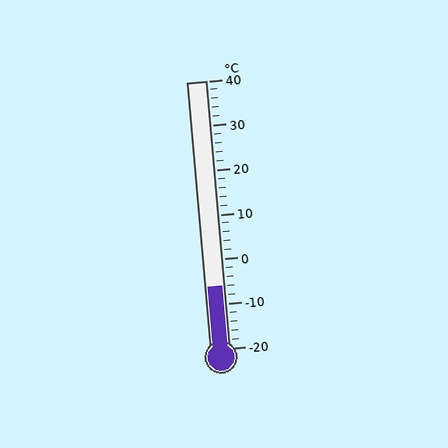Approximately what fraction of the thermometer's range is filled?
The thermometer is filled to approximately 25% of its range.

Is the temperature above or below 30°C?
The temperature is below 30°C.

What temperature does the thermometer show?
The thermometer shows approximately -6°C.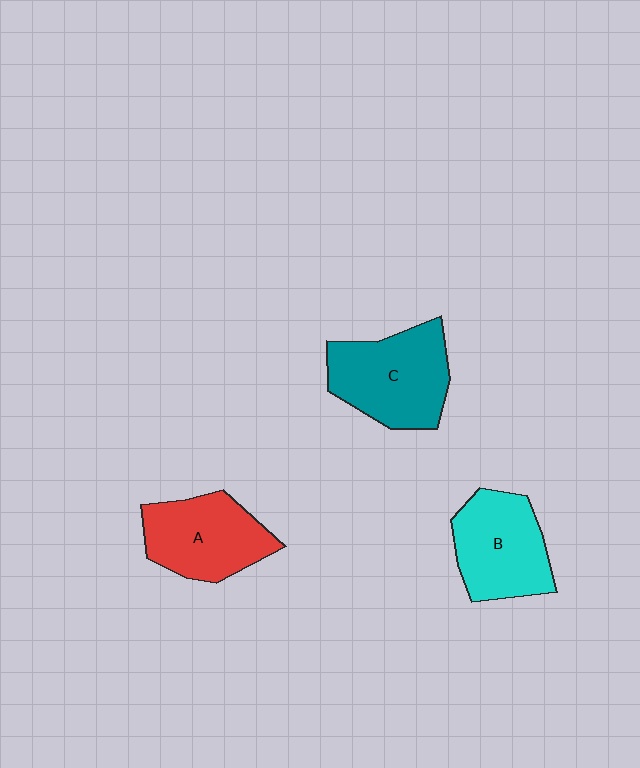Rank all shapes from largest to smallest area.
From largest to smallest: C (teal), B (cyan), A (red).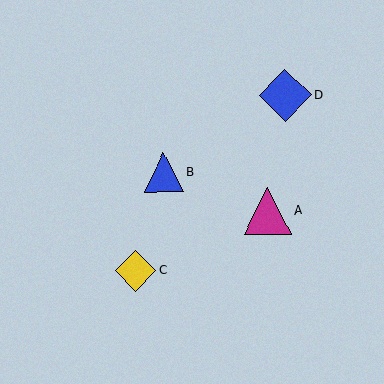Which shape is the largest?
The blue diamond (labeled D) is the largest.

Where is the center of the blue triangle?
The center of the blue triangle is at (163, 172).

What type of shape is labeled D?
Shape D is a blue diamond.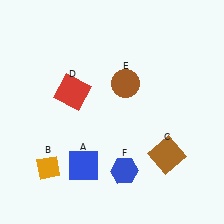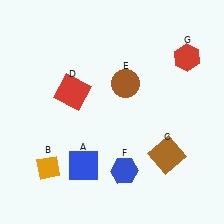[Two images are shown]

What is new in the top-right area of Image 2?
A red hexagon (G) was added in the top-right area of Image 2.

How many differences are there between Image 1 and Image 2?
There is 1 difference between the two images.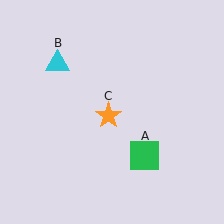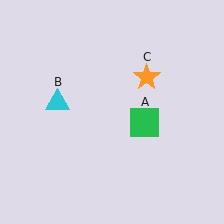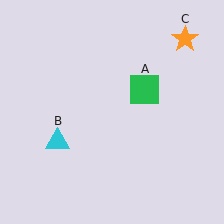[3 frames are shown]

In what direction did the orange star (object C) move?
The orange star (object C) moved up and to the right.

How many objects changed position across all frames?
3 objects changed position: green square (object A), cyan triangle (object B), orange star (object C).